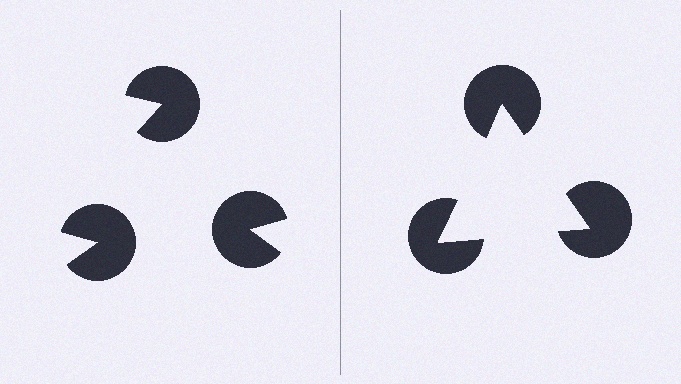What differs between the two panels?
The pac-man discs are positioned identically on both sides; only the wedge orientations differ. On the right they align to a triangle; on the left they are misaligned.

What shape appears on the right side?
An illusory triangle.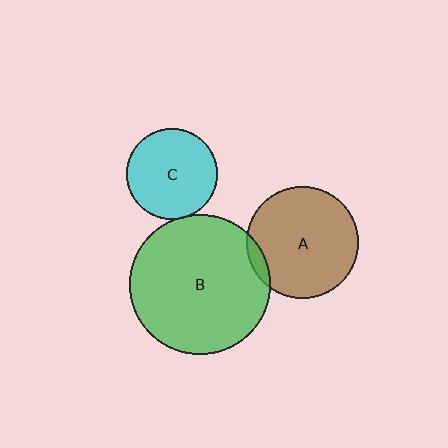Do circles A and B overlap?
Yes.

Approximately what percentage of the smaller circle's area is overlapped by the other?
Approximately 5%.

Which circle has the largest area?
Circle B (green).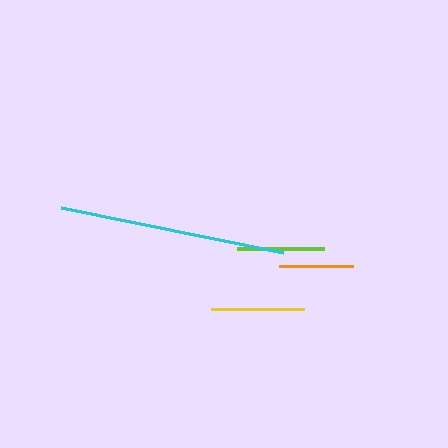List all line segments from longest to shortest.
From longest to shortest: cyan, yellow, lime, orange.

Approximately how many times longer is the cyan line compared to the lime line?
The cyan line is approximately 2.6 times the length of the lime line.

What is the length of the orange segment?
The orange segment is approximately 74 pixels long.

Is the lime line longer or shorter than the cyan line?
The cyan line is longer than the lime line.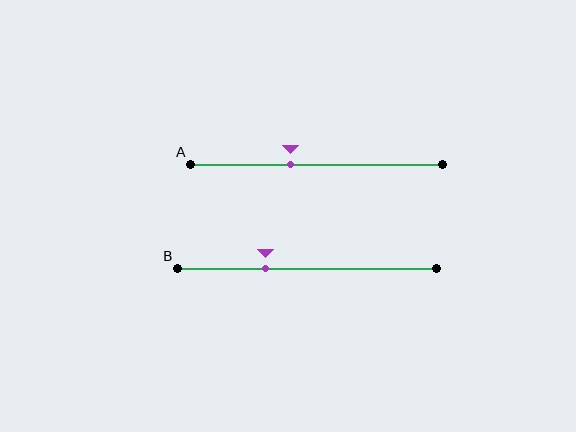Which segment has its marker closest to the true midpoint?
Segment A has its marker closest to the true midpoint.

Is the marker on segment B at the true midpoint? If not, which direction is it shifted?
No, the marker on segment B is shifted to the left by about 16% of the segment length.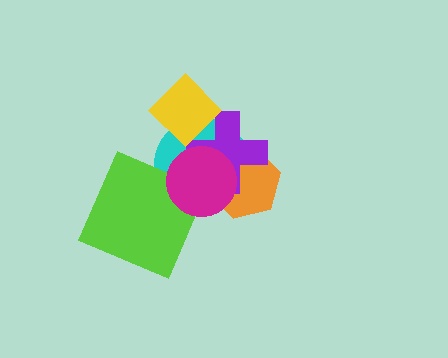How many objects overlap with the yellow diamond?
2 objects overlap with the yellow diamond.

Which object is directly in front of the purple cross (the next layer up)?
The yellow diamond is directly in front of the purple cross.